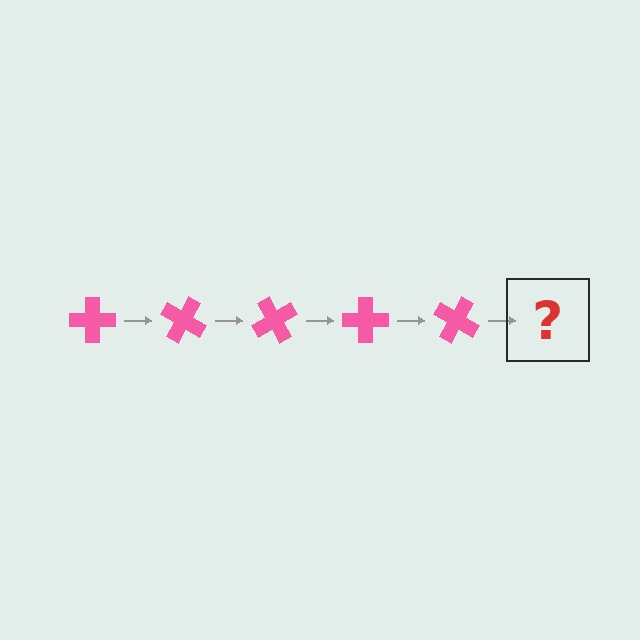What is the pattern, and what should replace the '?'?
The pattern is that the cross rotates 30 degrees each step. The '?' should be a pink cross rotated 150 degrees.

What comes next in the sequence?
The next element should be a pink cross rotated 150 degrees.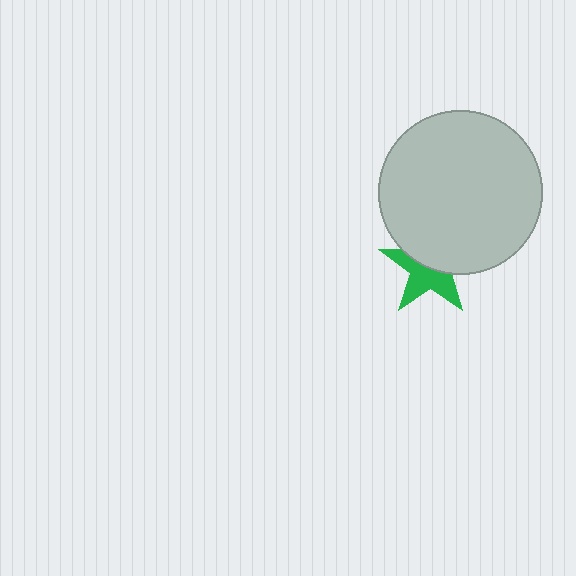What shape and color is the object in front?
The object in front is a light gray circle.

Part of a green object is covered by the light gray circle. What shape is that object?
It is a star.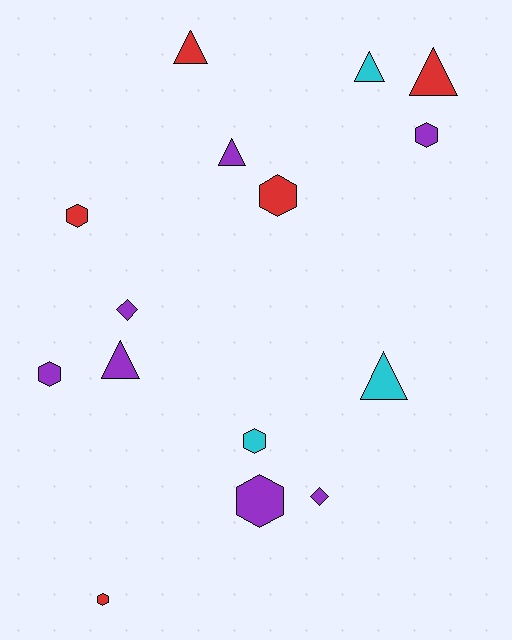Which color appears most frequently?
Purple, with 7 objects.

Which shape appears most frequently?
Hexagon, with 7 objects.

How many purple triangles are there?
There are 2 purple triangles.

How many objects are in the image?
There are 15 objects.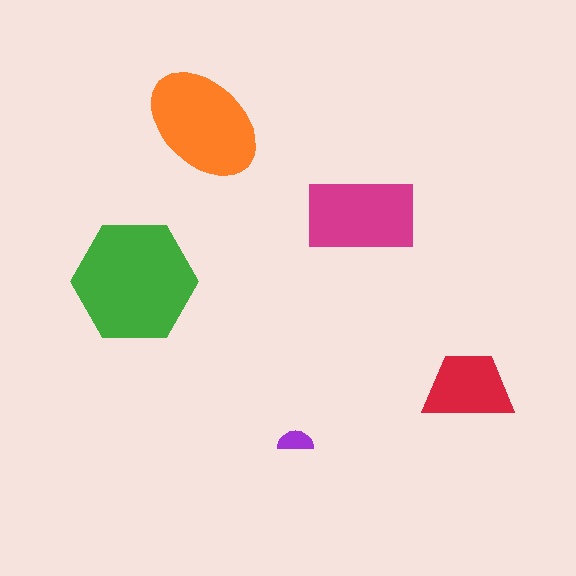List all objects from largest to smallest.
The green hexagon, the orange ellipse, the magenta rectangle, the red trapezoid, the purple semicircle.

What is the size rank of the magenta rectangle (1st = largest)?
3rd.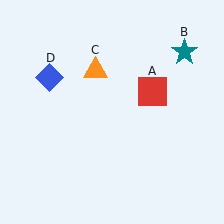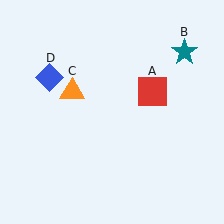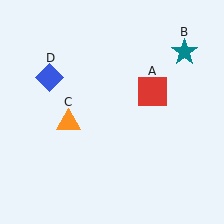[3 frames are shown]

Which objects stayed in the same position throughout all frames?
Red square (object A) and teal star (object B) and blue diamond (object D) remained stationary.